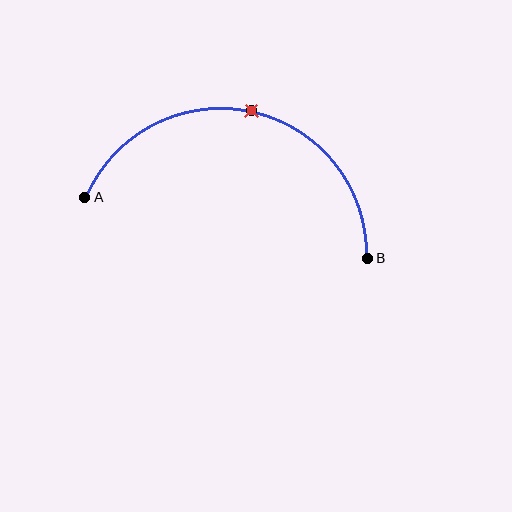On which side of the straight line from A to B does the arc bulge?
The arc bulges above the straight line connecting A and B.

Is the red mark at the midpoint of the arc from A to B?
Yes. The red mark lies on the arc at equal arc-length from both A and B — it is the arc midpoint.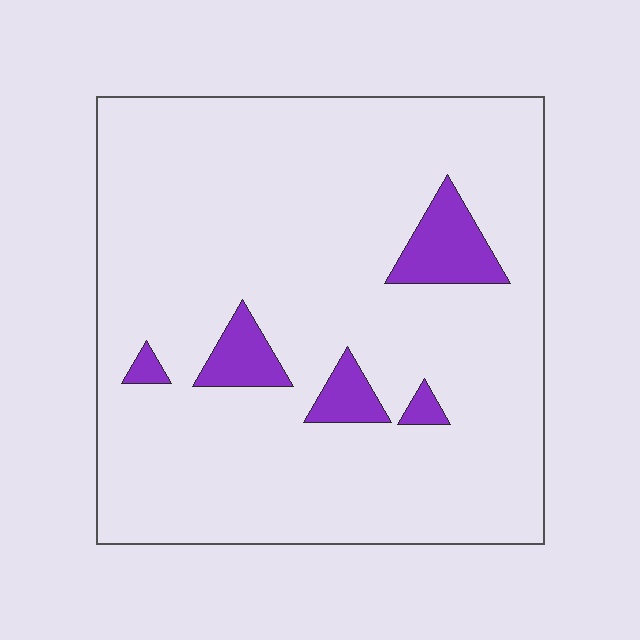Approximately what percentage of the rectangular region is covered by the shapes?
Approximately 10%.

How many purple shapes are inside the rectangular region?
5.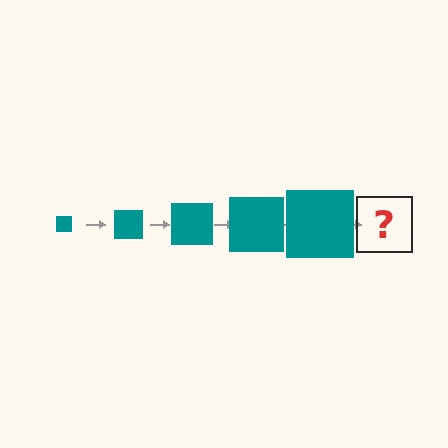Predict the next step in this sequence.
The next step is a teal square, larger than the previous one.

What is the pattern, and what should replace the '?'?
The pattern is that the square gets progressively larger each step. The '?' should be a teal square, larger than the previous one.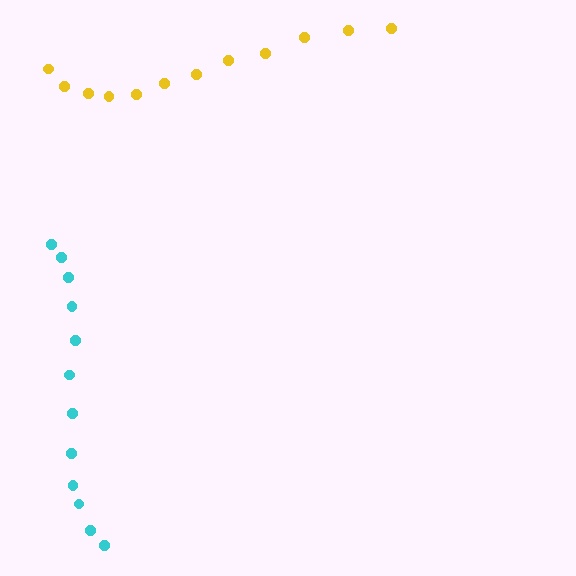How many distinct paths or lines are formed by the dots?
There are 2 distinct paths.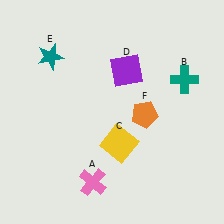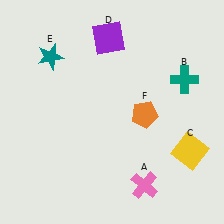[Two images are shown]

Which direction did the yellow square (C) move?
The yellow square (C) moved right.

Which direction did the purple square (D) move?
The purple square (D) moved up.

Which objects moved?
The objects that moved are: the pink cross (A), the yellow square (C), the purple square (D).